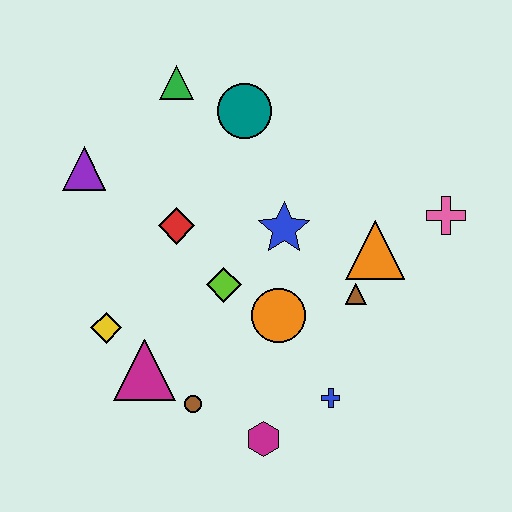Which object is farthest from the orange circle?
The green triangle is farthest from the orange circle.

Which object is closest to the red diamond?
The lime diamond is closest to the red diamond.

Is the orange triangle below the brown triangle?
No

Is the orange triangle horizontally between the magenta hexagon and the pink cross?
Yes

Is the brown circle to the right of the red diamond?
Yes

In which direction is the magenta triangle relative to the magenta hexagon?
The magenta triangle is to the left of the magenta hexagon.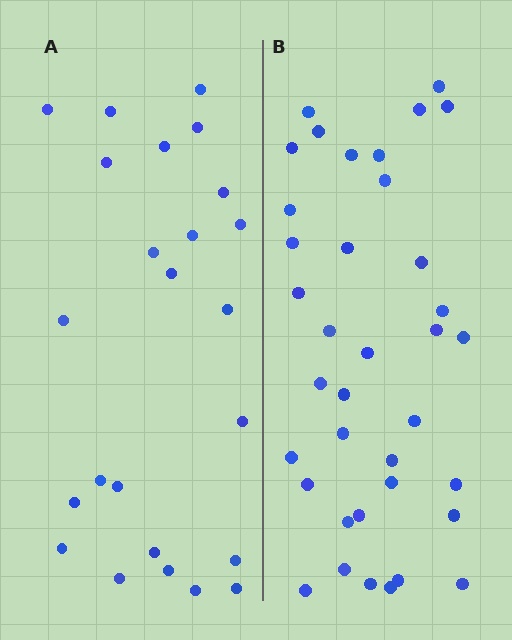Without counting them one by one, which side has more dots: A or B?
Region B (the right region) has more dots.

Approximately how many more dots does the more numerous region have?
Region B has approximately 15 more dots than region A.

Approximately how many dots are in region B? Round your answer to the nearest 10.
About 40 dots. (The exact count is 37, which rounds to 40.)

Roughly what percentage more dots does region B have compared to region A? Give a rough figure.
About 55% more.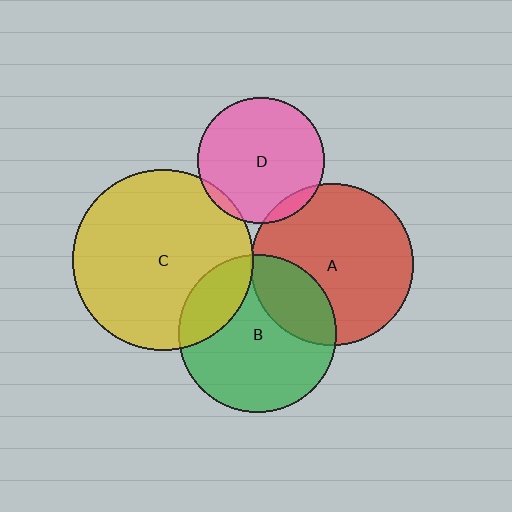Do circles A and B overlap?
Yes.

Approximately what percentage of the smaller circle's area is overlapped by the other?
Approximately 25%.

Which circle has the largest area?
Circle C (yellow).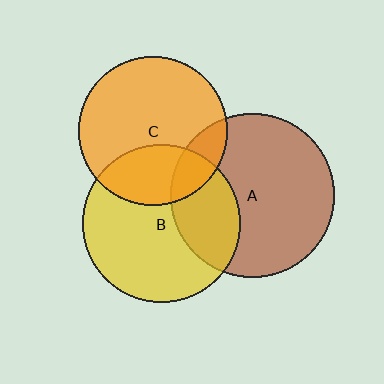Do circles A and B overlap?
Yes.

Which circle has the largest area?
Circle A (brown).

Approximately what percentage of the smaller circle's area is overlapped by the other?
Approximately 30%.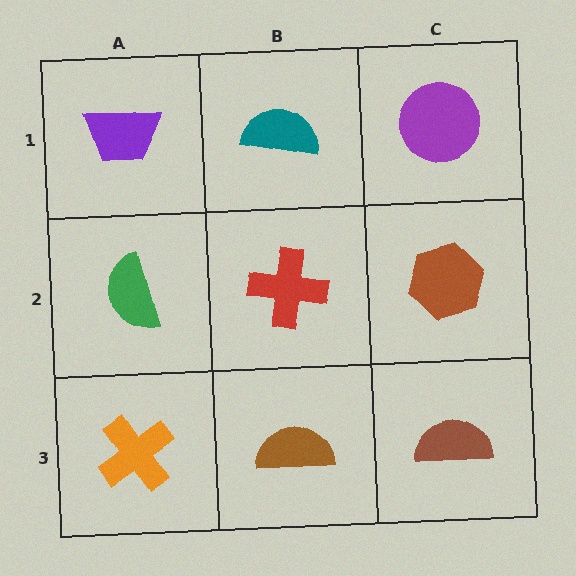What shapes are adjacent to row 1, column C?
A brown hexagon (row 2, column C), a teal semicircle (row 1, column B).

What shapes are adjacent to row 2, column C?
A purple circle (row 1, column C), a brown semicircle (row 3, column C), a red cross (row 2, column B).